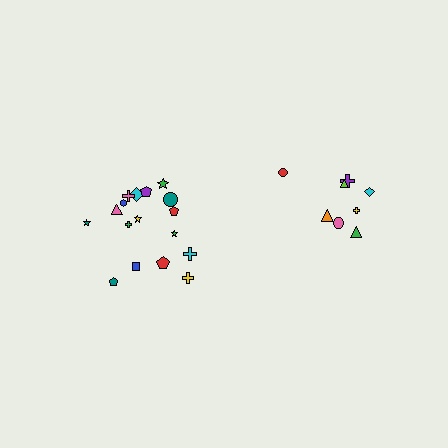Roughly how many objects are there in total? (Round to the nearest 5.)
Roughly 25 objects in total.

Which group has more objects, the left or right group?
The left group.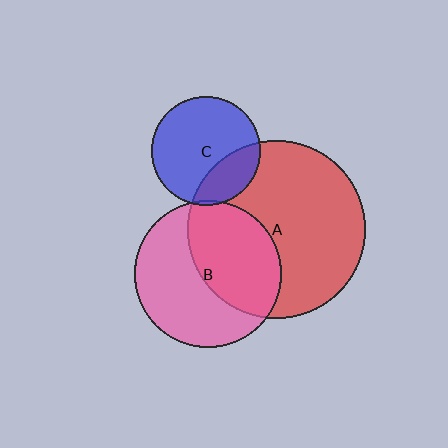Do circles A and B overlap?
Yes.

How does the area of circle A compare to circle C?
Approximately 2.7 times.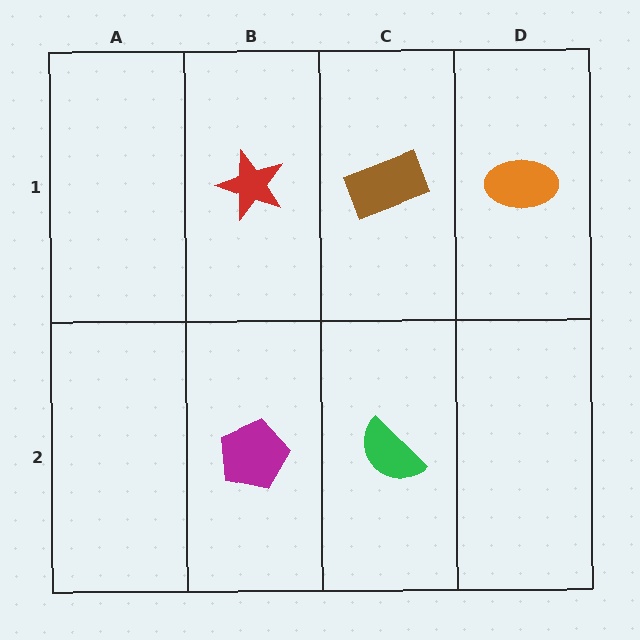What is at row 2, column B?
A magenta pentagon.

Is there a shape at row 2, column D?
No, that cell is empty.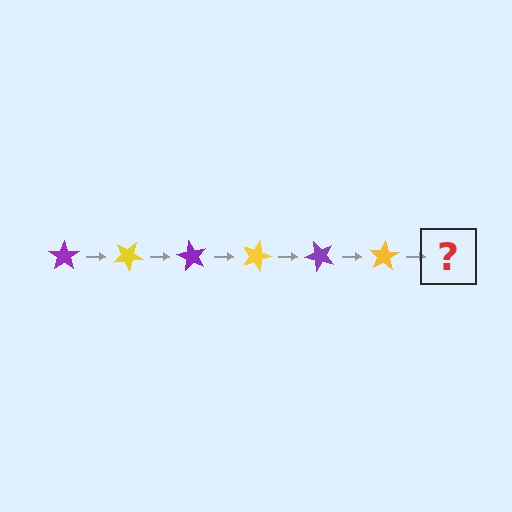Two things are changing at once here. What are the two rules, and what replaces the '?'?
The two rules are that it rotates 30 degrees each step and the color cycles through purple and yellow. The '?' should be a purple star, rotated 180 degrees from the start.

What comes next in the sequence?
The next element should be a purple star, rotated 180 degrees from the start.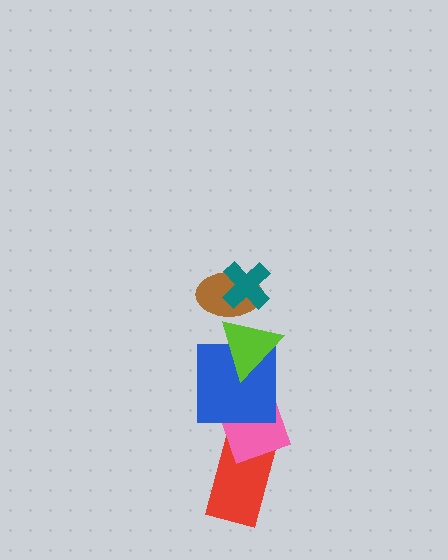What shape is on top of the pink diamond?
The blue square is on top of the pink diamond.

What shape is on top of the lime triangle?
The brown ellipse is on top of the lime triangle.